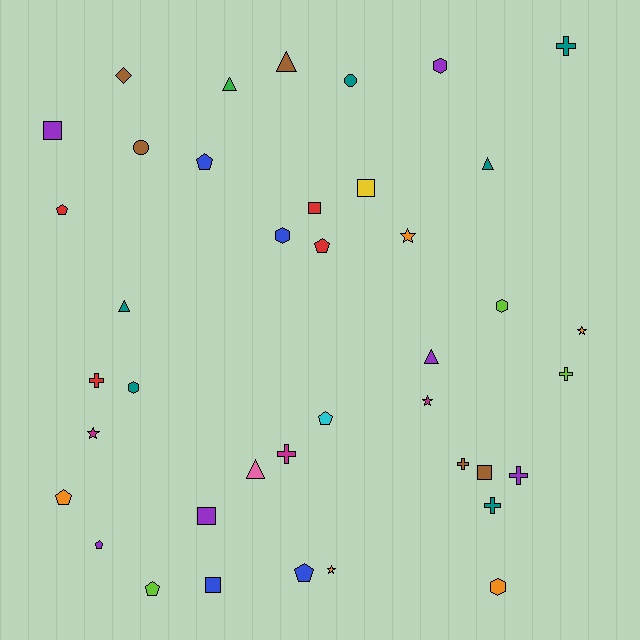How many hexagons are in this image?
There are 5 hexagons.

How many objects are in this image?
There are 40 objects.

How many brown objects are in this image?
There are 5 brown objects.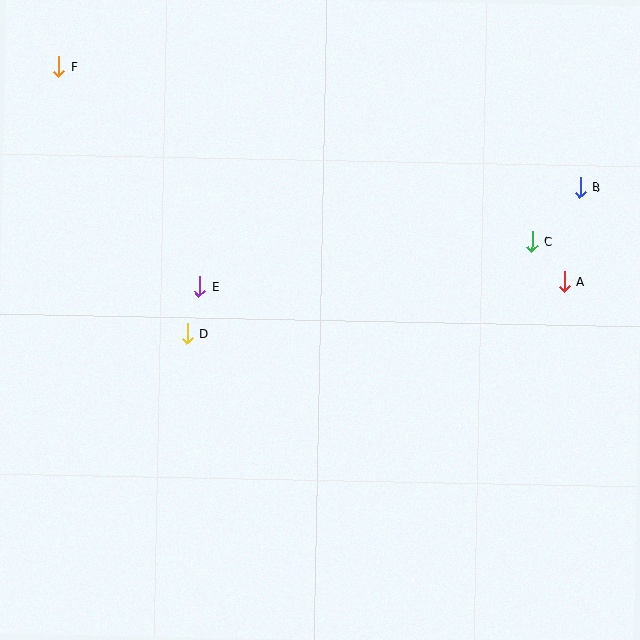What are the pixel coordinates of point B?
Point B is at (580, 187).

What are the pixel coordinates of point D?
Point D is at (187, 333).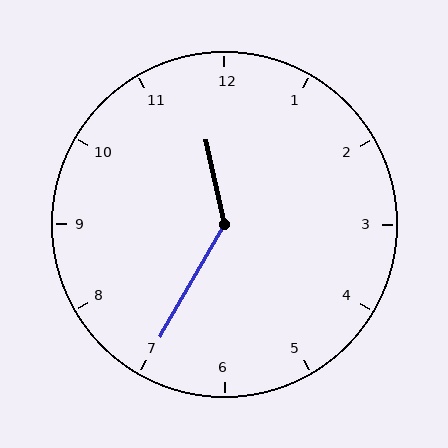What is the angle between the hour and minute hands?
Approximately 138 degrees.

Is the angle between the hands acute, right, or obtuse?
It is obtuse.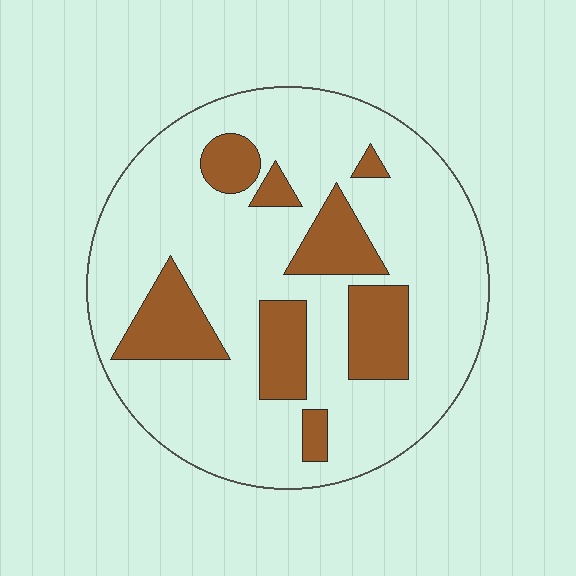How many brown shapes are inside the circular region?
8.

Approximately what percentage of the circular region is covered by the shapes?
Approximately 20%.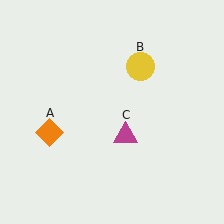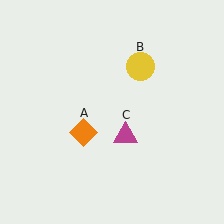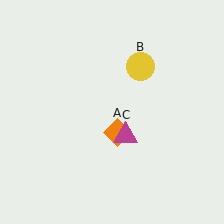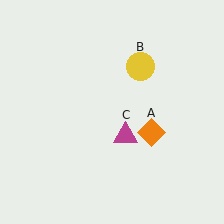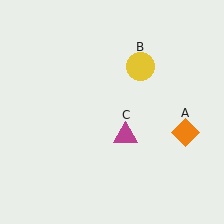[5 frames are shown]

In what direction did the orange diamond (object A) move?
The orange diamond (object A) moved right.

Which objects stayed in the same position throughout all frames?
Yellow circle (object B) and magenta triangle (object C) remained stationary.